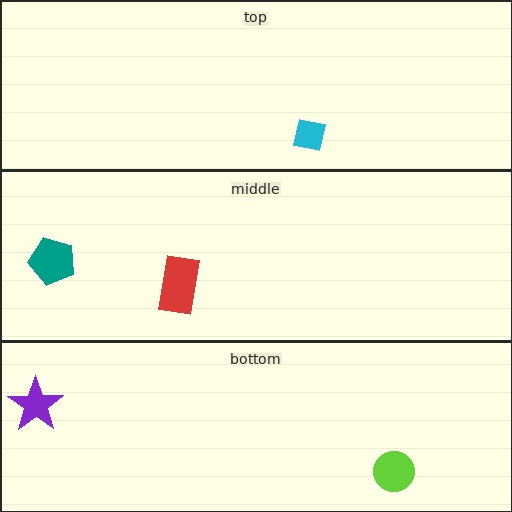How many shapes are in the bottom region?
2.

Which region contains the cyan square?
The top region.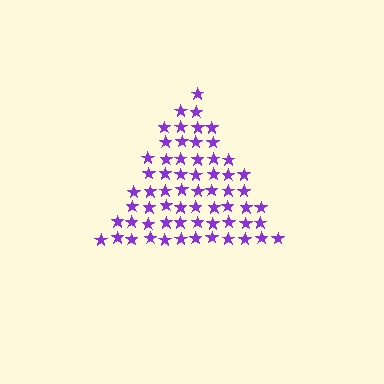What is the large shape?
The large shape is a triangle.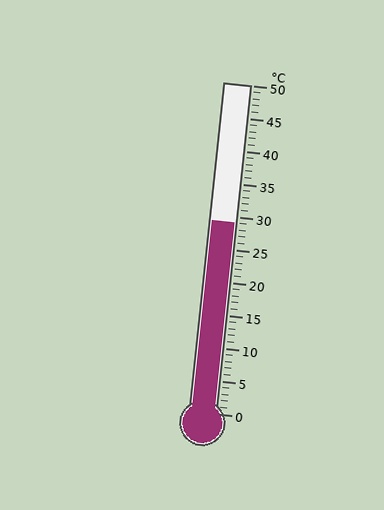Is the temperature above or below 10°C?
The temperature is above 10°C.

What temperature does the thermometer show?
The thermometer shows approximately 29°C.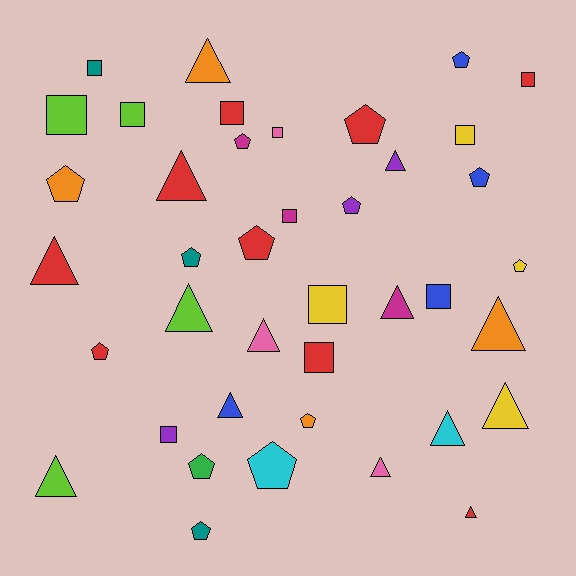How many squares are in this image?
There are 12 squares.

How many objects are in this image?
There are 40 objects.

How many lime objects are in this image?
There are 4 lime objects.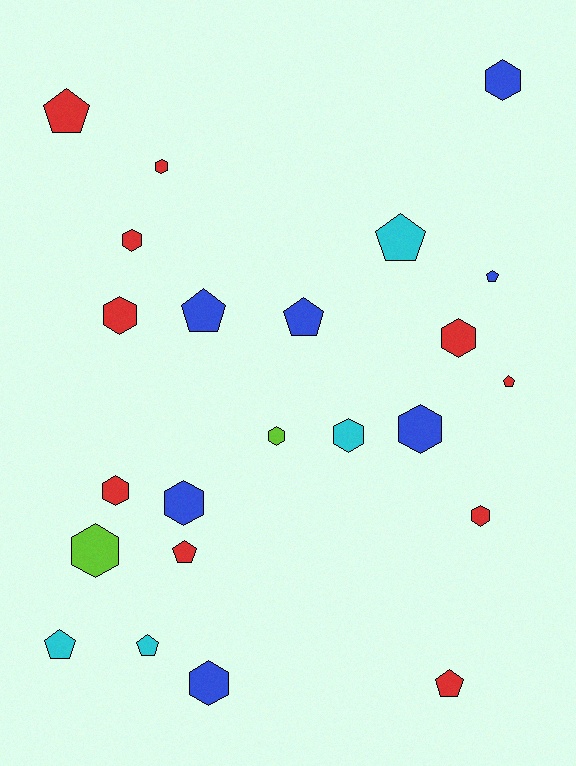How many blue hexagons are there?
There are 4 blue hexagons.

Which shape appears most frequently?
Hexagon, with 13 objects.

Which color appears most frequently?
Red, with 10 objects.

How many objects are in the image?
There are 23 objects.